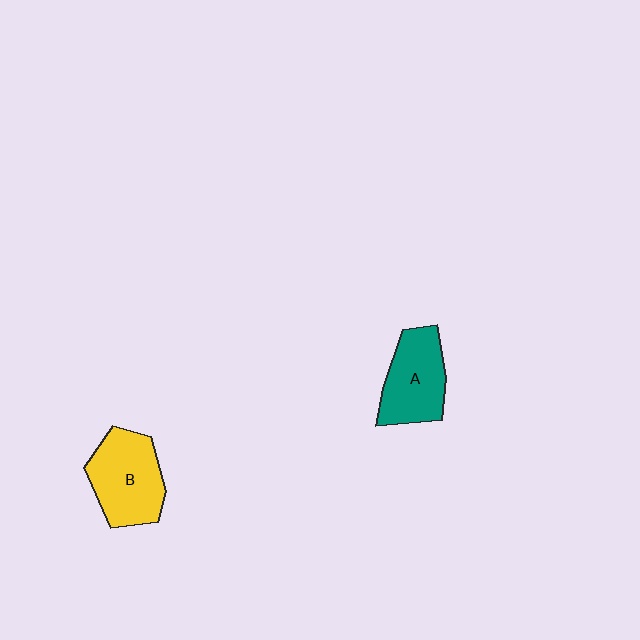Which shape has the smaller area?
Shape A (teal).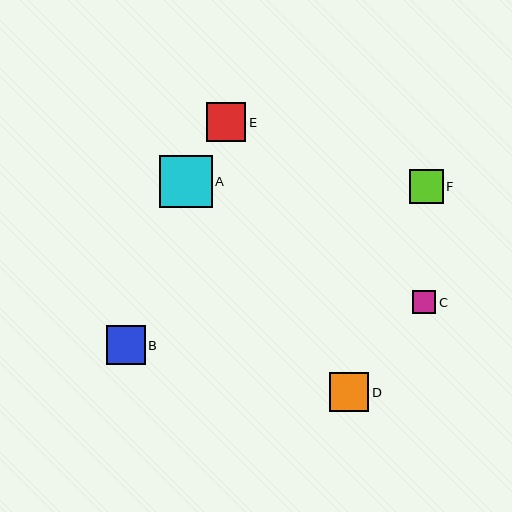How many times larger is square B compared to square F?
Square B is approximately 1.2 times the size of square F.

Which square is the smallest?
Square C is the smallest with a size of approximately 23 pixels.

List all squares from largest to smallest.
From largest to smallest: A, E, B, D, F, C.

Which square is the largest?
Square A is the largest with a size of approximately 52 pixels.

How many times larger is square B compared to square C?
Square B is approximately 1.7 times the size of square C.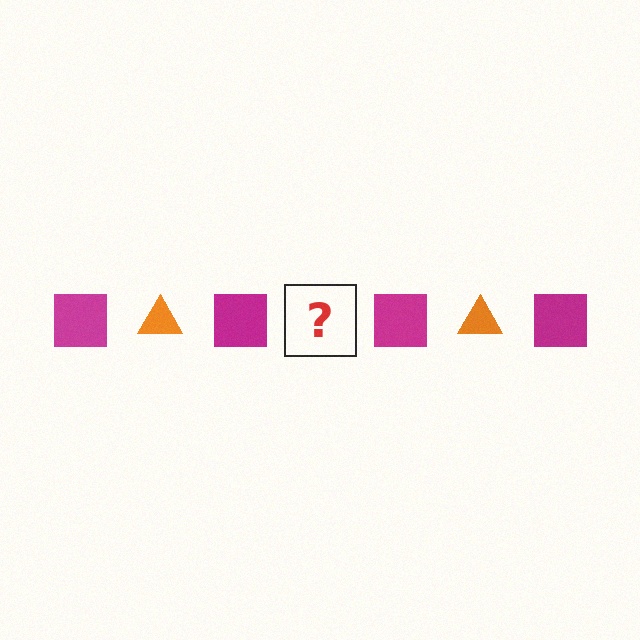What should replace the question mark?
The question mark should be replaced with an orange triangle.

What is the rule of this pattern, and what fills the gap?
The rule is that the pattern alternates between magenta square and orange triangle. The gap should be filled with an orange triangle.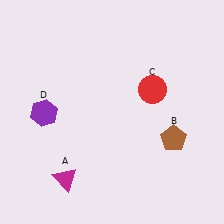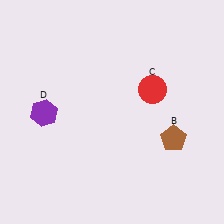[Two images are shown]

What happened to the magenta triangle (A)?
The magenta triangle (A) was removed in Image 2. It was in the bottom-left area of Image 1.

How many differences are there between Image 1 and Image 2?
There is 1 difference between the two images.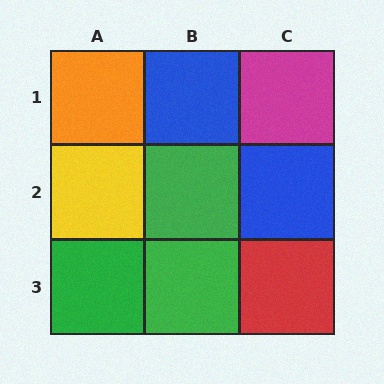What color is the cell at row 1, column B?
Blue.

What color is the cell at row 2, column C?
Blue.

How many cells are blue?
2 cells are blue.